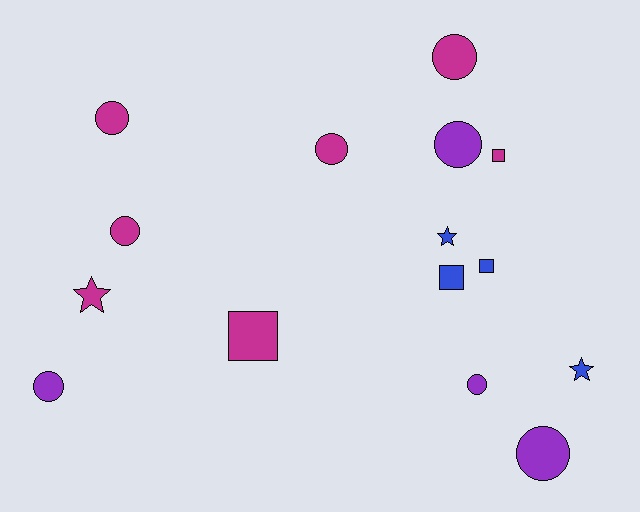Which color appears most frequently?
Magenta, with 7 objects.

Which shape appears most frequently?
Circle, with 8 objects.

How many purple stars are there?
There are no purple stars.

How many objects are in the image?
There are 15 objects.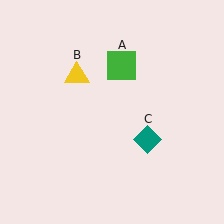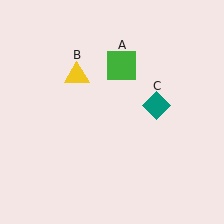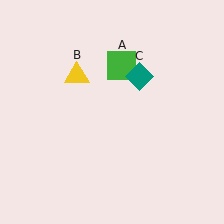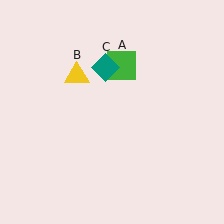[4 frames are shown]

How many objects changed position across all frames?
1 object changed position: teal diamond (object C).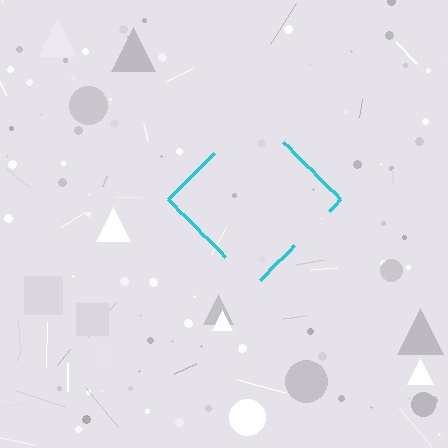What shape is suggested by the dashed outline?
The dashed outline suggests a diamond.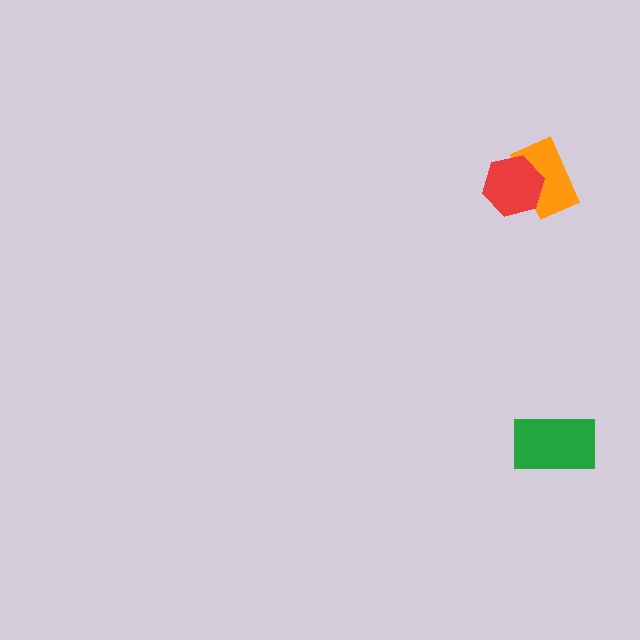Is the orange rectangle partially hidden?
Yes, it is partially covered by another shape.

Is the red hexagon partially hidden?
No, no other shape covers it.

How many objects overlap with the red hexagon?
1 object overlaps with the red hexagon.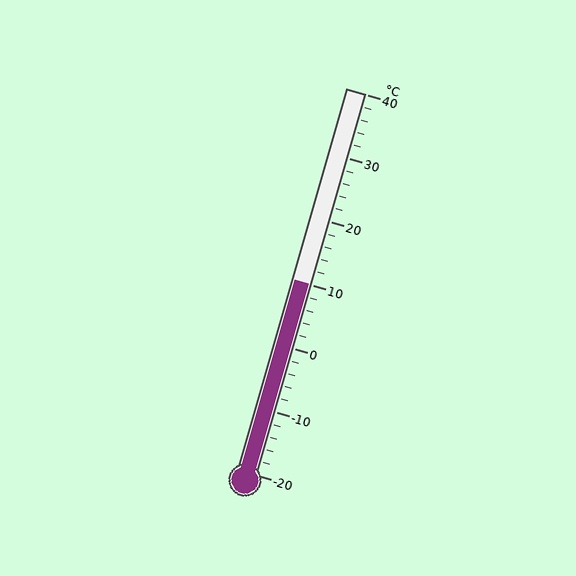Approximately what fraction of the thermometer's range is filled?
The thermometer is filled to approximately 50% of its range.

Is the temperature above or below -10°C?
The temperature is above -10°C.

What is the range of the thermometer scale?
The thermometer scale ranges from -20°C to 40°C.